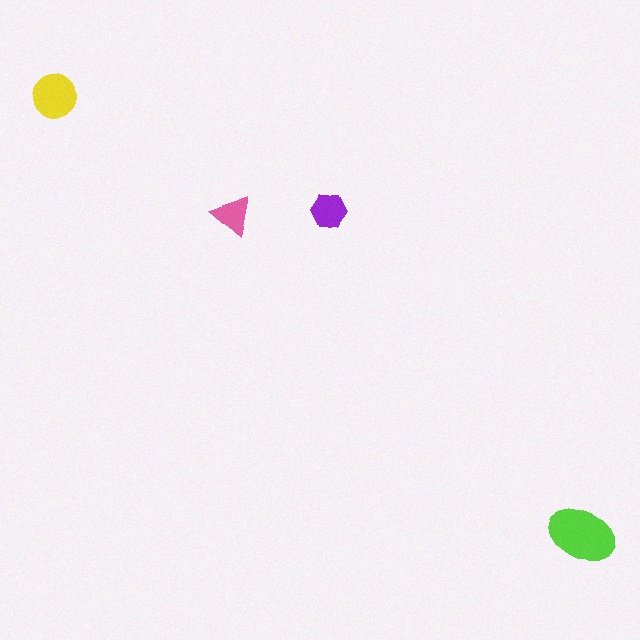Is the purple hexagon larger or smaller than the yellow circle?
Smaller.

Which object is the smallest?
The pink triangle.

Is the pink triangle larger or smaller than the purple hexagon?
Smaller.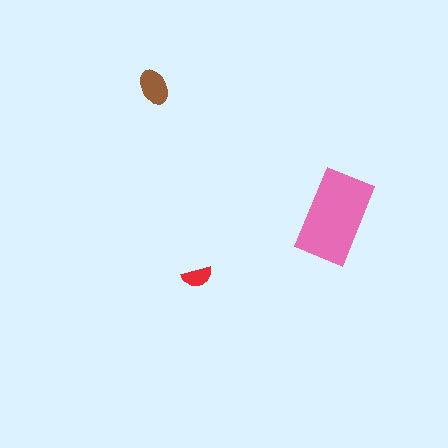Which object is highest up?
The brown ellipse is topmost.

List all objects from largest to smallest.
The pink rectangle, the brown ellipse, the red semicircle.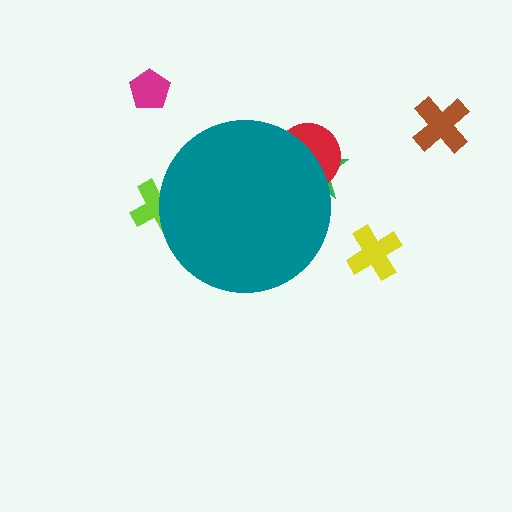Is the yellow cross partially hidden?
No, the yellow cross is fully visible.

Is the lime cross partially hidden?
Yes, the lime cross is partially hidden behind the teal circle.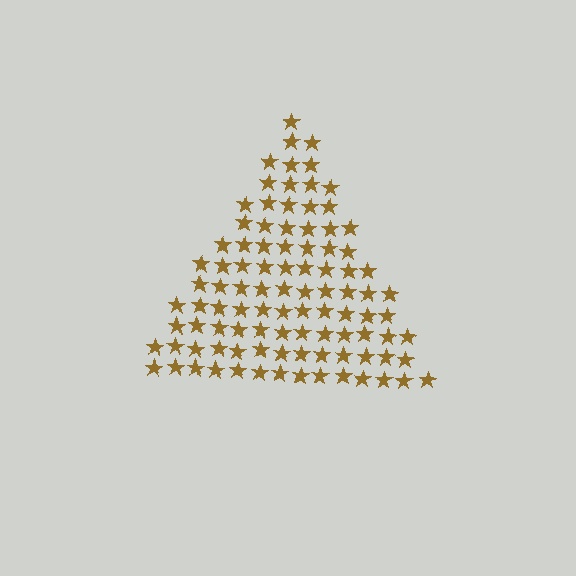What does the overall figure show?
The overall figure shows a triangle.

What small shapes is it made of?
It is made of small stars.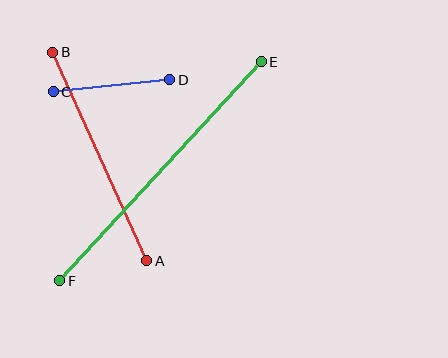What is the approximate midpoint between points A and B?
The midpoint is at approximately (100, 156) pixels.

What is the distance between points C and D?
The distance is approximately 117 pixels.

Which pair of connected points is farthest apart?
Points E and F are farthest apart.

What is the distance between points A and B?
The distance is approximately 229 pixels.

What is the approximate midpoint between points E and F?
The midpoint is at approximately (161, 171) pixels.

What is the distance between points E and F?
The distance is approximately 298 pixels.